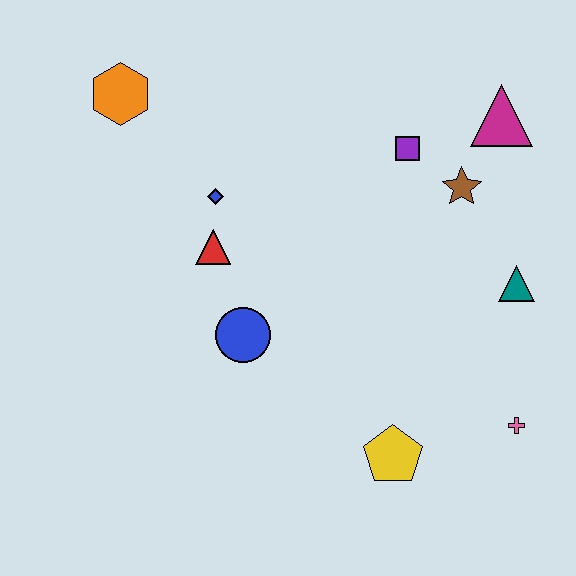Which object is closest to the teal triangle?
The brown star is closest to the teal triangle.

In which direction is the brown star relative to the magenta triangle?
The brown star is below the magenta triangle.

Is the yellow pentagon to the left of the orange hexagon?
No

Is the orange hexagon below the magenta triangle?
No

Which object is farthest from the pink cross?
The orange hexagon is farthest from the pink cross.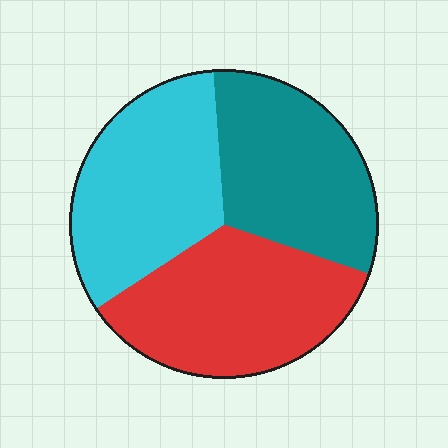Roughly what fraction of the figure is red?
Red covers roughly 35% of the figure.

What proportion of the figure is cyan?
Cyan covers roughly 35% of the figure.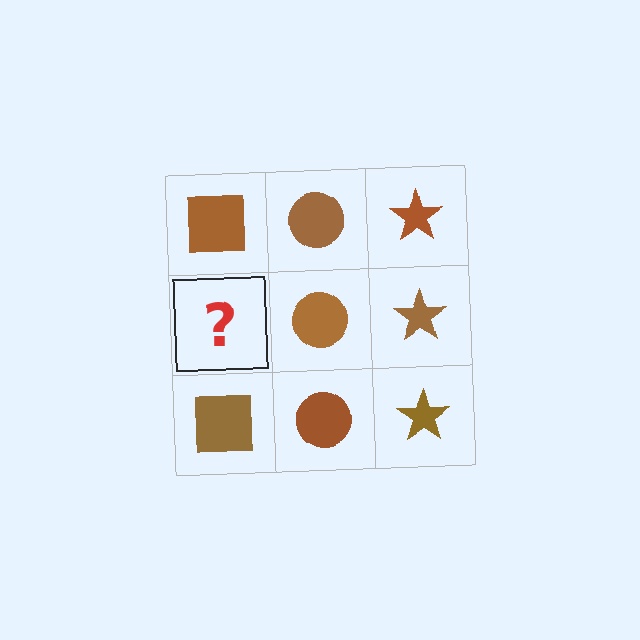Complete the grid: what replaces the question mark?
The question mark should be replaced with a brown square.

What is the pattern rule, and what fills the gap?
The rule is that each column has a consistent shape. The gap should be filled with a brown square.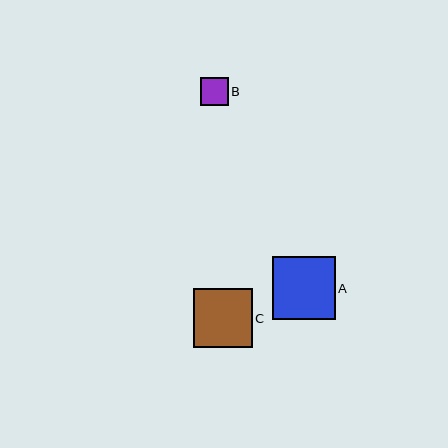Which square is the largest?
Square A is the largest with a size of approximately 62 pixels.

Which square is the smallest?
Square B is the smallest with a size of approximately 28 pixels.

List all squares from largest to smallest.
From largest to smallest: A, C, B.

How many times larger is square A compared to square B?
Square A is approximately 2.2 times the size of square B.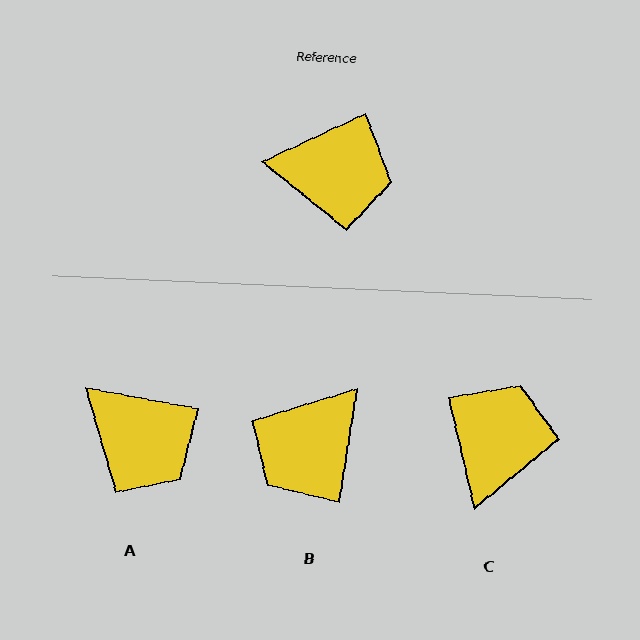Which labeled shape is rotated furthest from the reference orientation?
B, about 124 degrees away.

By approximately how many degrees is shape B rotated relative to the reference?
Approximately 124 degrees clockwise.